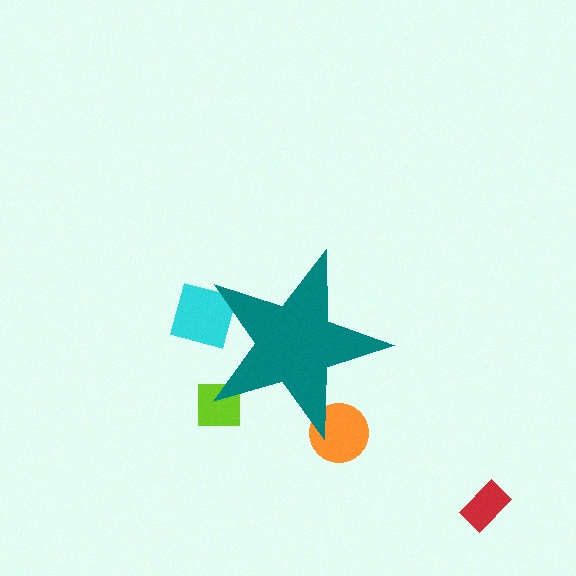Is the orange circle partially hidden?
Yes, the orange circle is partially hidden behind the teal star.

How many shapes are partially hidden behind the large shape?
3 shapes are partially hidden.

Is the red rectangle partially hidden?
No, the red rectangle is fully visible.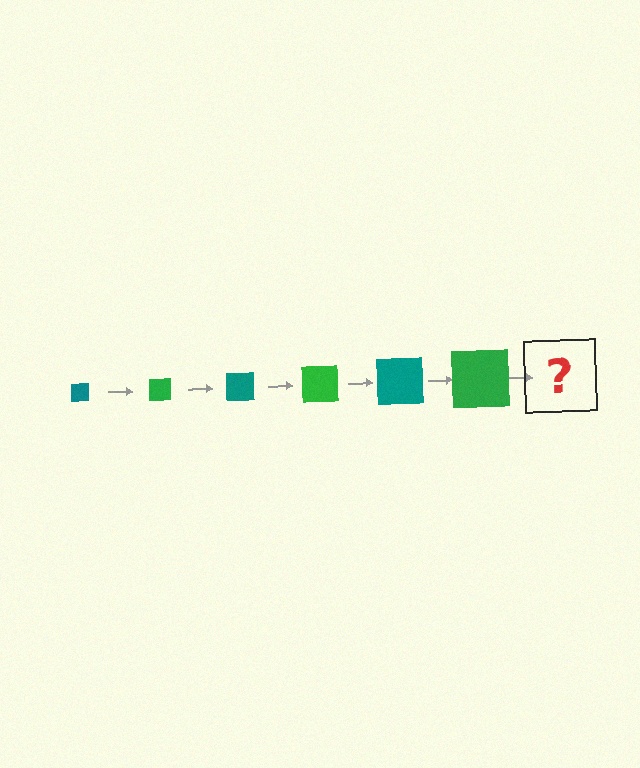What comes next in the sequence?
The next element should be a teal square, larger than the previous one.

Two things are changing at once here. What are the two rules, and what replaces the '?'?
The two rules are that the square grows larger each step and the color cycles through teal and green. The '?' should be a teal square, larger than the previous one.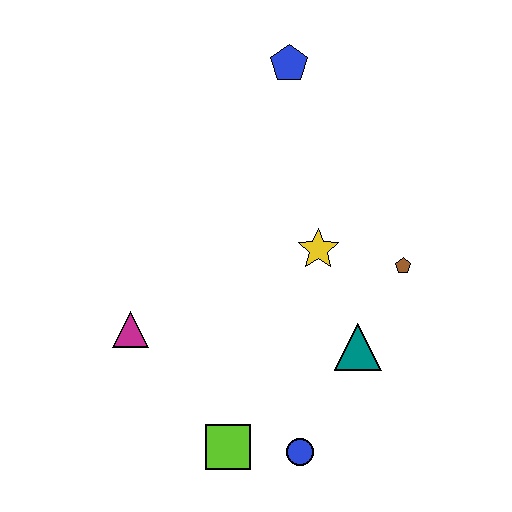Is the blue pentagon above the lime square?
Yes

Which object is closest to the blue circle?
The lime square is closest to the blue circle.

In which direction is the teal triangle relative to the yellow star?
The teal triangle is below the yellow star.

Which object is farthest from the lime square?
The blue pentagon is farthest from the lime square.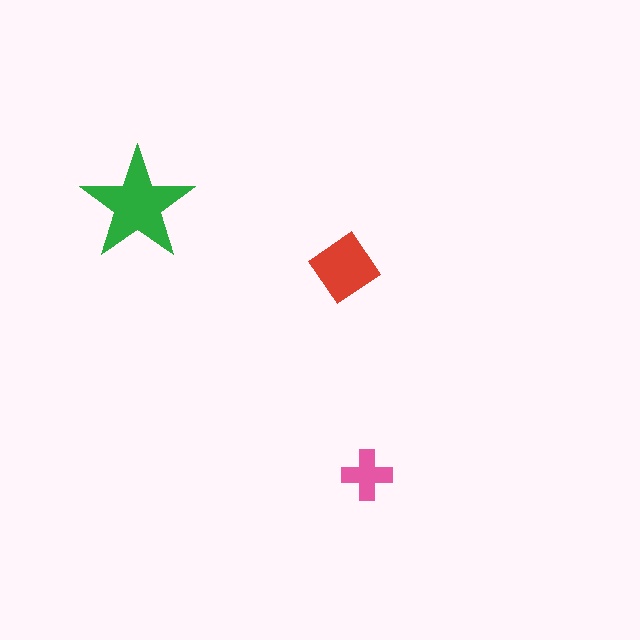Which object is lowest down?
The pink cross is bottommost.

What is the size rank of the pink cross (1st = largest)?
3rd.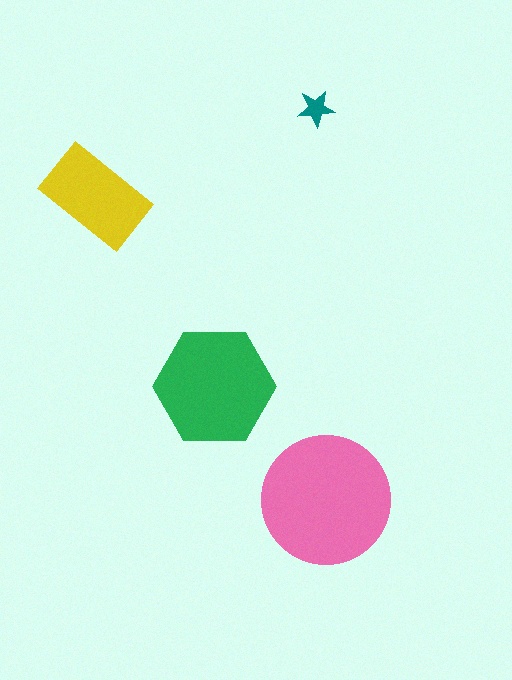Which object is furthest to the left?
The yellow rectangle is leftmost.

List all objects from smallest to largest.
The teal star, the yellow rectangle, the green hexagon, the pink circle.